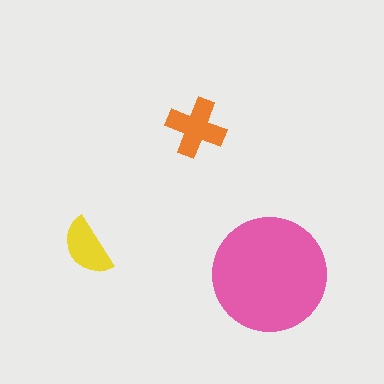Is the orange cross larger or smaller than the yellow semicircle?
Larger.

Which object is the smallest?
The yellow semicircle.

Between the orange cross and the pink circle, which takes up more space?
The pink circle.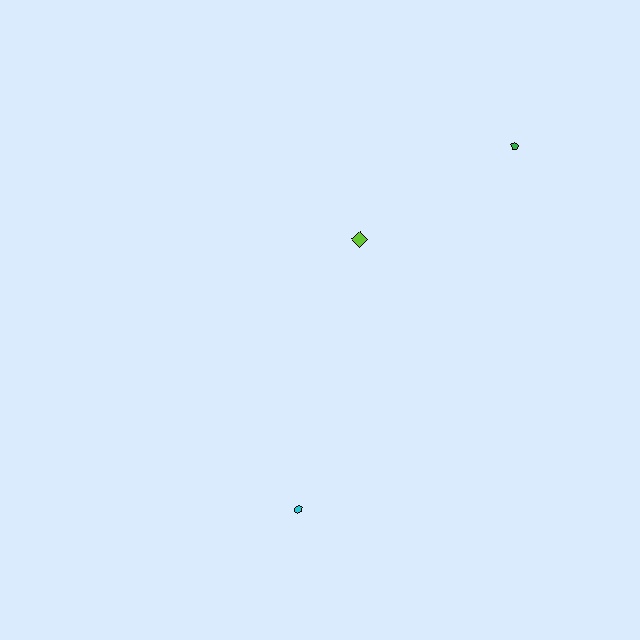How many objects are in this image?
There are 3 objects.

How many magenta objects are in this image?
There are no magenta objects.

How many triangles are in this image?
There are no triangles.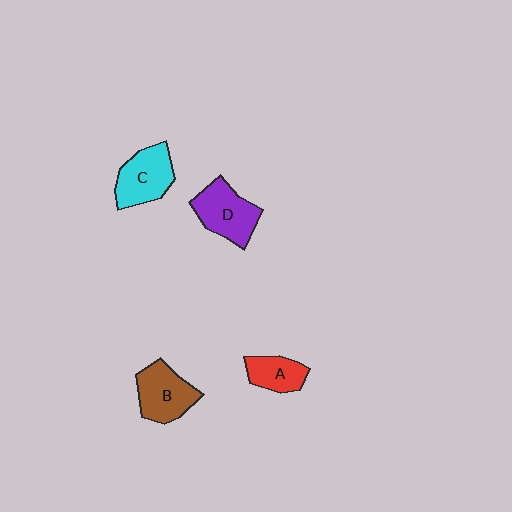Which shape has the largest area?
Shape D (purple).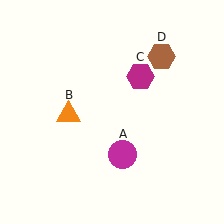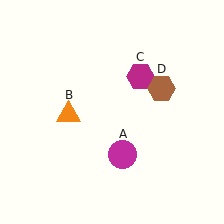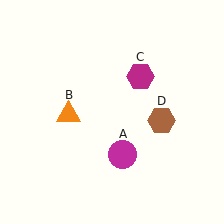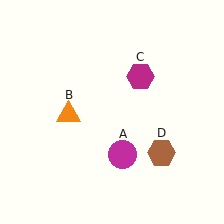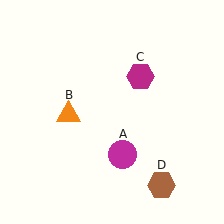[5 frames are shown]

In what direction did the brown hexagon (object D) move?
The brown hexagon (object D) moved down.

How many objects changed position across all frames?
1 object changed position: brown hexagon (object D).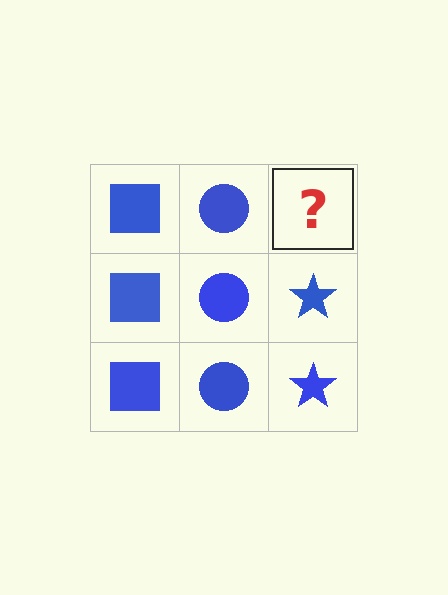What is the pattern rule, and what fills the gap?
The rule is that each column has a consistent shape. The gap should be filled with a blue star.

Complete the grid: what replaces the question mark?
The question mark should be replaced with a blue star.